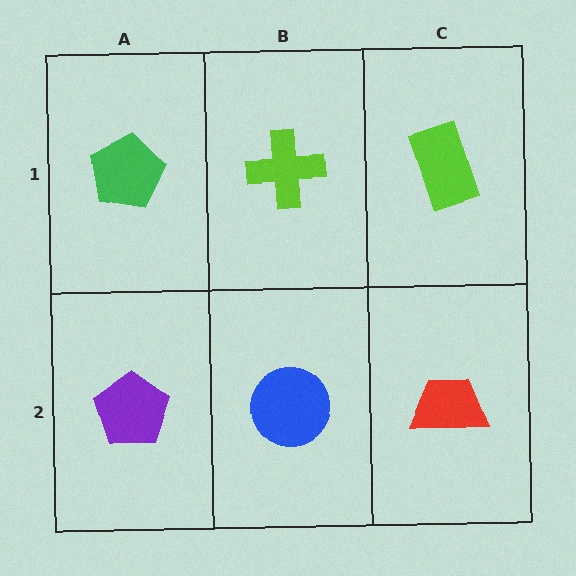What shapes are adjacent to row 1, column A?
A purple pentagon (row 2, column A), a lime cross (row 1, column B).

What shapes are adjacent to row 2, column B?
A lime cross (row 1, column B), a purple pentagon (row 2, column A), a red trapezoid (row 2, column C).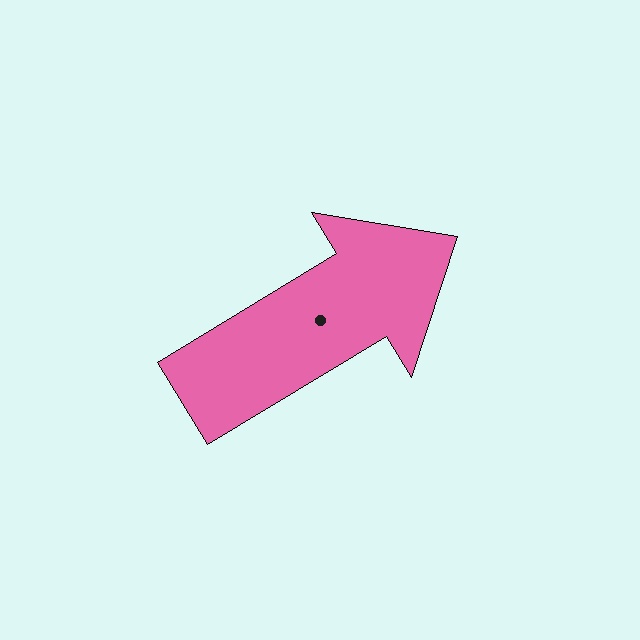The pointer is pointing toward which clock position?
Roughly 2 o'clock.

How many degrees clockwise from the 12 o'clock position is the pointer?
Approximately 59 degrees.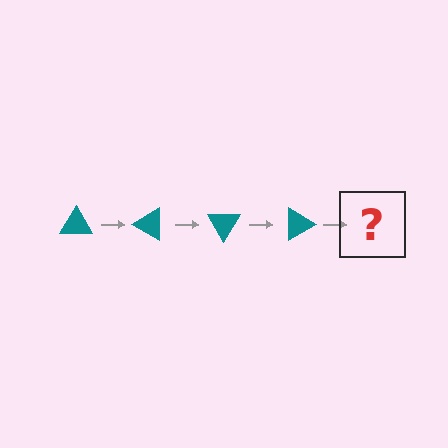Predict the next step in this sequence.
The next step is a teal triangle rotated 120 degrees.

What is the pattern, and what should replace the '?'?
The pattern is that the triangle rotates 30 degrees each step. The '?' should be a teal triangle rotated 120 degrees.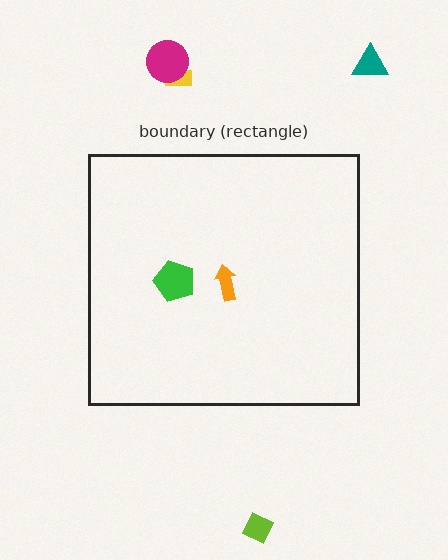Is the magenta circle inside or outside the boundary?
Outside.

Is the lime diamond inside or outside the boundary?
Outside.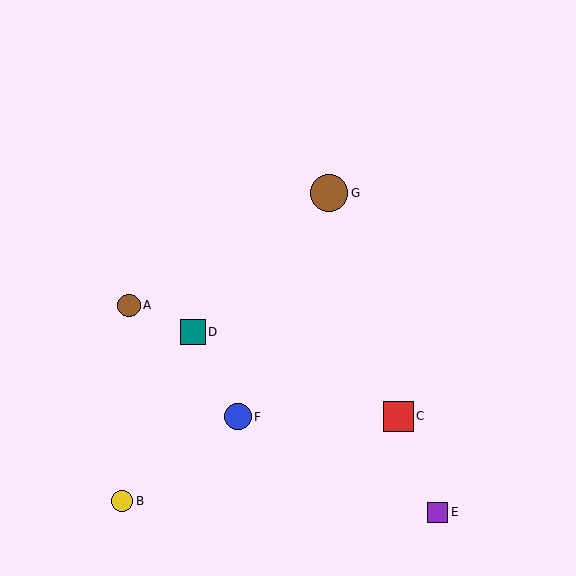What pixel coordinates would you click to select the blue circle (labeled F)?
Click at (238, 417) to select the blue circle F.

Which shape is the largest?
The brown circle (labeled G) is the largest.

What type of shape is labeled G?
Shape G is a brown circle.